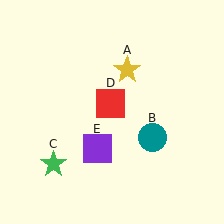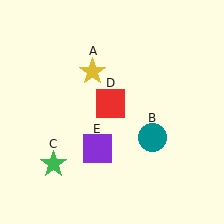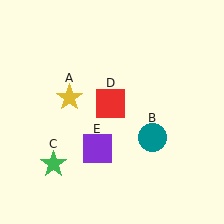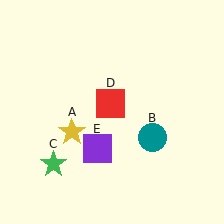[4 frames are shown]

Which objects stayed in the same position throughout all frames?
Teal circle (object B) and green star (object C) and red square (object D) and purple square (object E) remained stationary.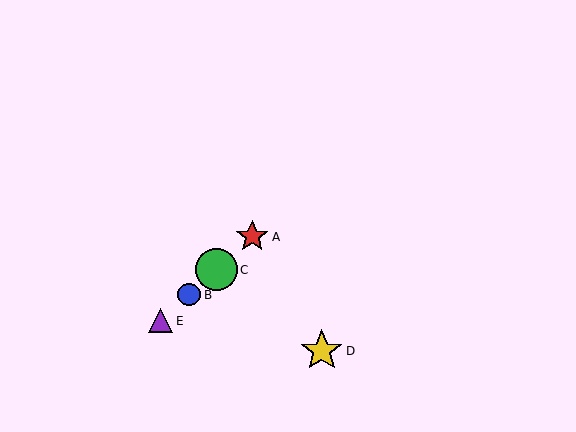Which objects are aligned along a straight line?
Objects A, B, C, E are aligned along a straight line.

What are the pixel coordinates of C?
Object C is at (216, 270).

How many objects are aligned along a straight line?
4 objects (A, B, C, E) are aligned along a straight line.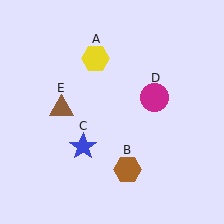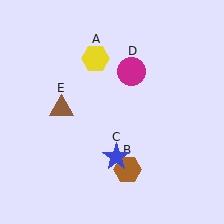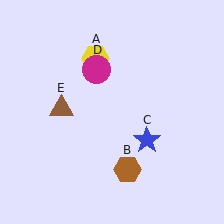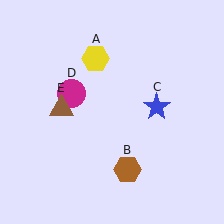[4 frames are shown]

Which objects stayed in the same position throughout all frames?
Yellow hexagon (object A) and brown hexagon (object B) and brown triangle (object E) remained stationary.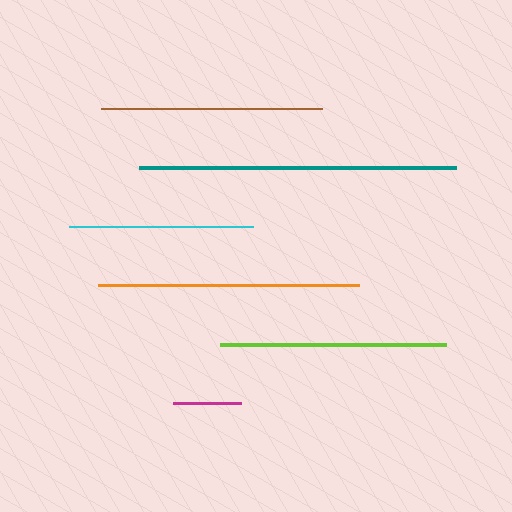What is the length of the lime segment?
The lime segment is approximately 226 pixels long.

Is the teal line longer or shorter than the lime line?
The teal line is longer than the lime line.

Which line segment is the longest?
The teal line is the longest at approximately 317 pixels.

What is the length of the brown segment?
The brown segment is approximately 221 pixels long.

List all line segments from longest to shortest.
From longest to shortest: teal, orange, lime, brown, cyan, magenta.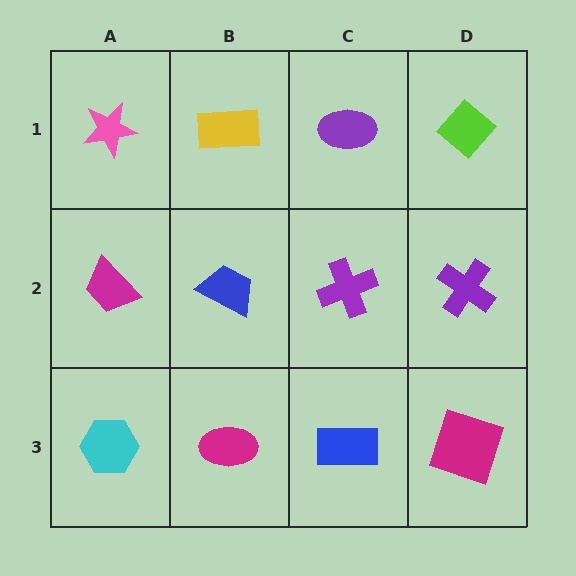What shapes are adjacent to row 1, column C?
A purple cross (row 2, column C), a yellow rectangle (row 1, column B), a lime diamond (row 1, column D).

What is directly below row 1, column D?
A purple cross.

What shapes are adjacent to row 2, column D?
A lime diamond (row 1, column D), a magenta square (row 3, column D), a purple cross (row 2, column C).